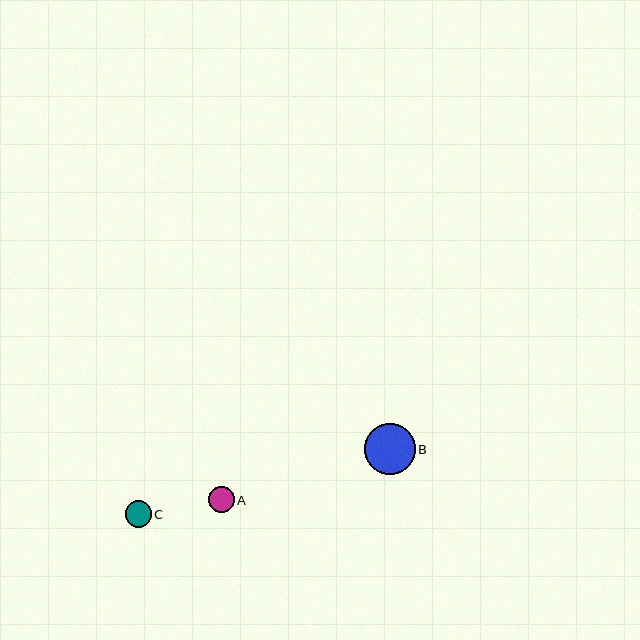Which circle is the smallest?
Circle A is the smallest with a size of approximately 25 pixels.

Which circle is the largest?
Circle B is the largest with a size of approximately 51 pixels.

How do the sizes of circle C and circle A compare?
Circle C and circle A are approximately the same size.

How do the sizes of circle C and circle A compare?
Circle C and circle A are approximately the same size.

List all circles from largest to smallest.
From largest to smallest: B, C, A.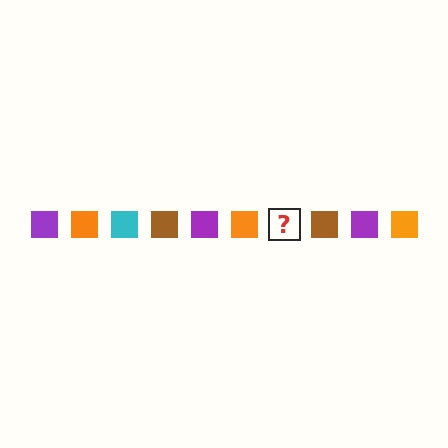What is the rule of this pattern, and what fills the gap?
The rule is that the pattern cycles through purple, orange, cyan, brown squares. The gap should be filled with a cyan square.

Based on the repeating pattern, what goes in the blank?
The blank should be a cyan square.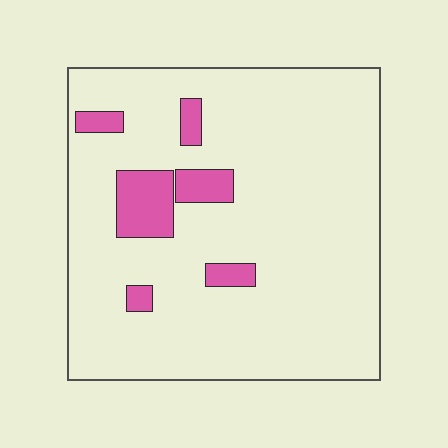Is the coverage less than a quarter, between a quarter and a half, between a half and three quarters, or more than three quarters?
Less than a quarter.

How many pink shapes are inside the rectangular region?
6.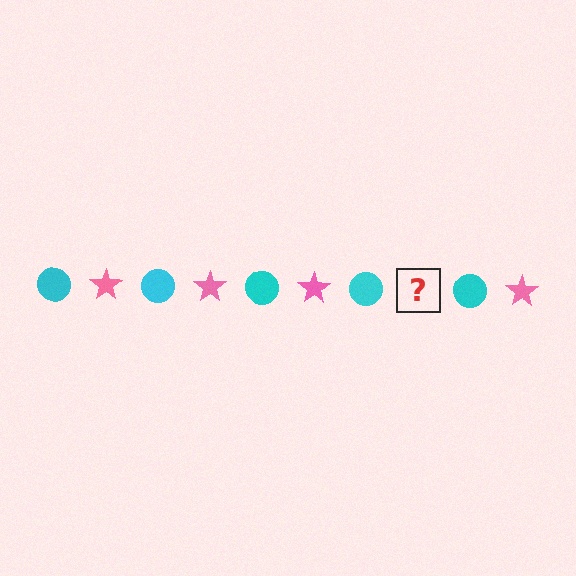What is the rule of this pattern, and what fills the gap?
The rule is that the pattern alternates between cyan circle and pink star. The gap should be filled with a pink star.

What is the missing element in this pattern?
The missing element is a pink star.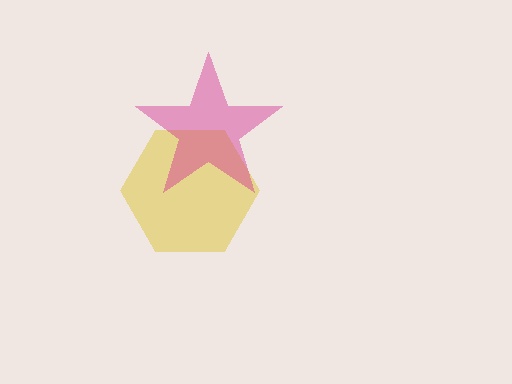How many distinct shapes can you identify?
There are 2 distinct shapes: a yellow hexagon, a magenta star.